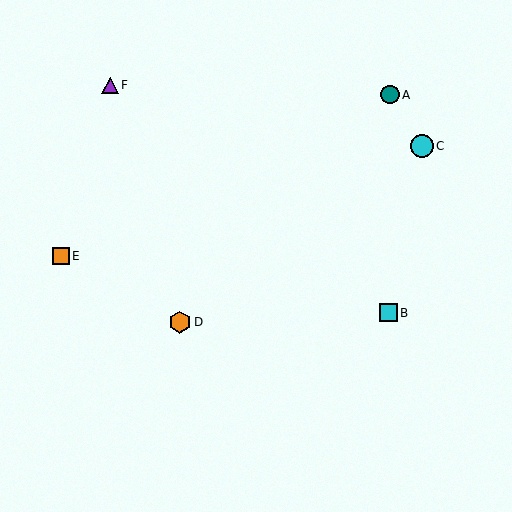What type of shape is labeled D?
Shape D is an orange hexagon.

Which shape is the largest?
The cyan circle (labeled C) is the largest.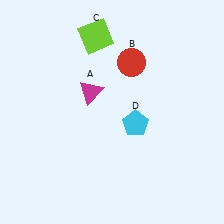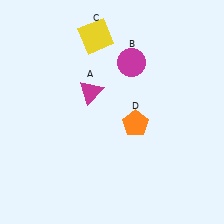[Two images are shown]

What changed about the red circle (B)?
In Image 1, B is red. In Image 2, it changed to magenta.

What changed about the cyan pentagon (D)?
In Image 1, D is cyan. In Image 2, it changed to orange.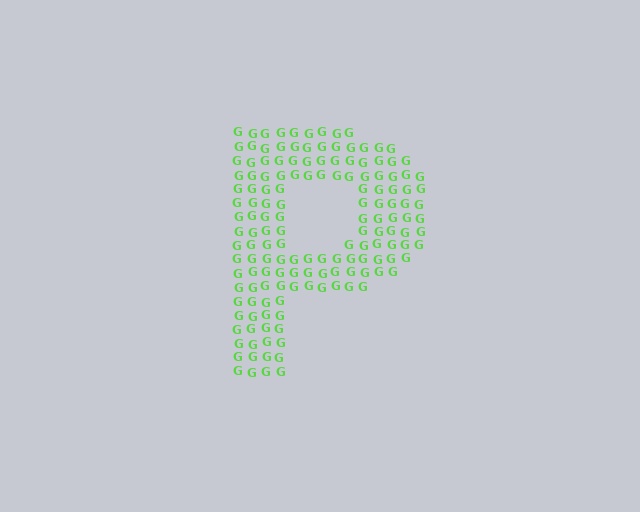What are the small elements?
The small elements are letter G's.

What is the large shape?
The large shape is the letter P.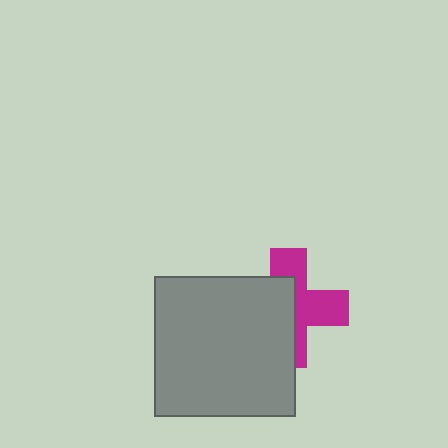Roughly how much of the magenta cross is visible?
About half of it is visible (roughly 49%).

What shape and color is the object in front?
The object in front is a gray square.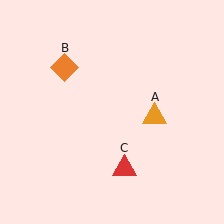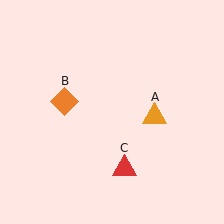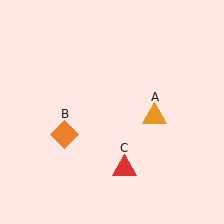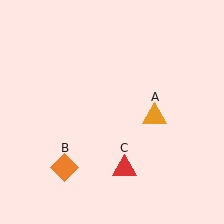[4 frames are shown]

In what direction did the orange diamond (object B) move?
The orange diamond (object B) moved down.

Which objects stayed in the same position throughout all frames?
Orange triangle (object A) and red triangle (object C) remained stationary.